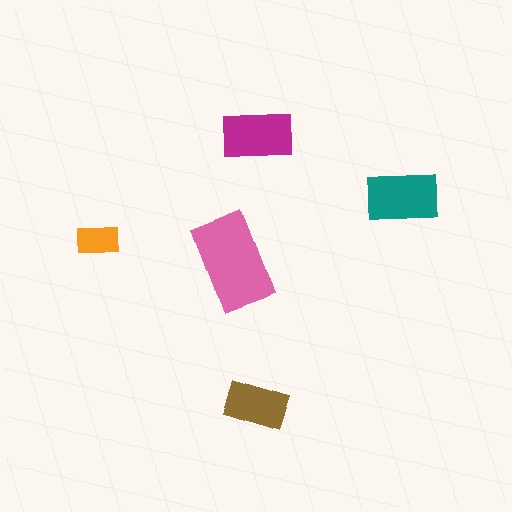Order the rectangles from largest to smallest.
the pink one, the teal one, the magenta one, the brown one, the orange one.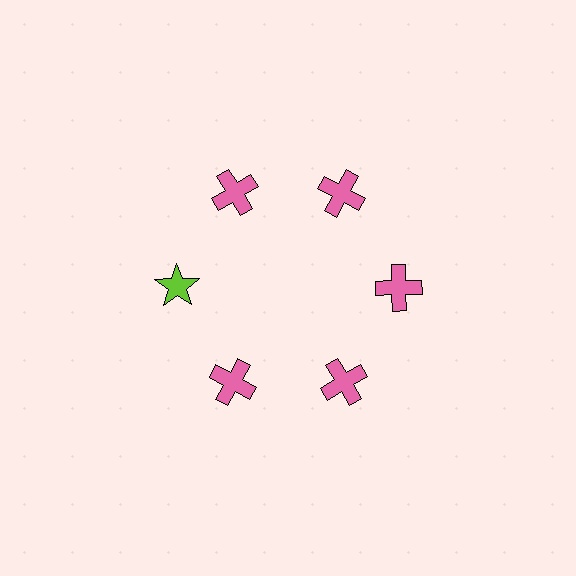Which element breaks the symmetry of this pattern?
The lime star at roughly the 9 o'clock position breaks the symmetry. All other shapes are pink crosses.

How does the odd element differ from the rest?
It differs in both color (lime instead of pink) and shape (star instead of cross).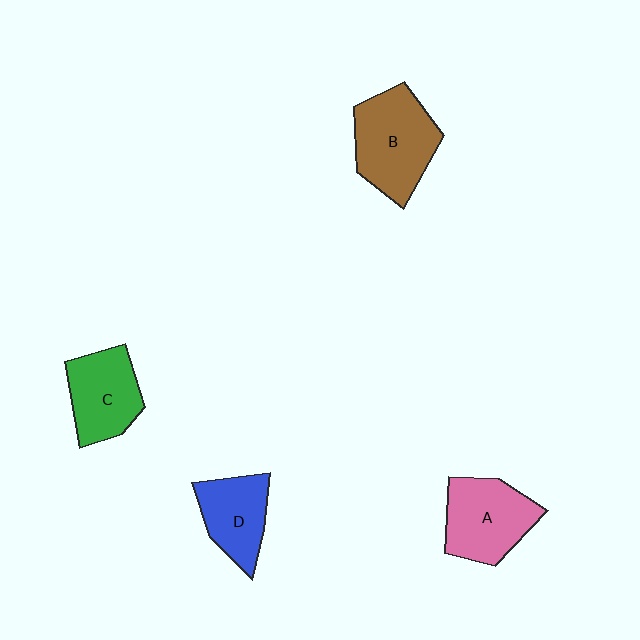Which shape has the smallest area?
Shape D (blue).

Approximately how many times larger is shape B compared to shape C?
Approximately 1.3 times.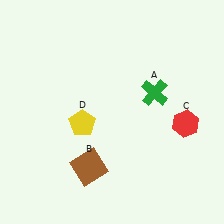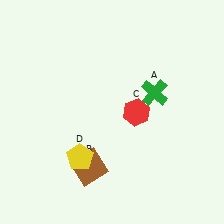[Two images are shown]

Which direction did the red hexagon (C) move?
The red hexagon (C) moved left.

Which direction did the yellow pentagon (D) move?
The yellow pentagon (D) moved down.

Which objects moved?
The objects that moved are: the red hexagon (C), the yellow pentagon (D).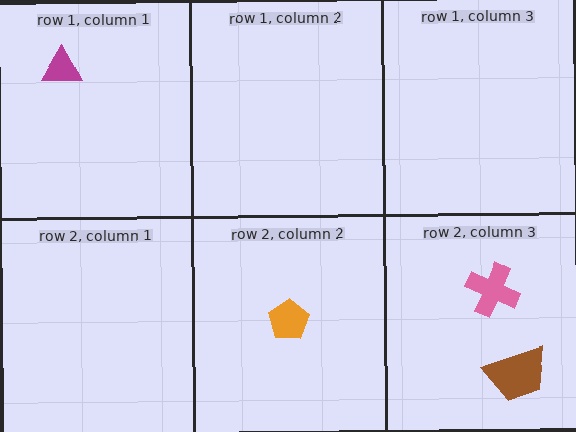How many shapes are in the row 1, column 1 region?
1.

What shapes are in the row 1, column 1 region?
The magenta triangle.